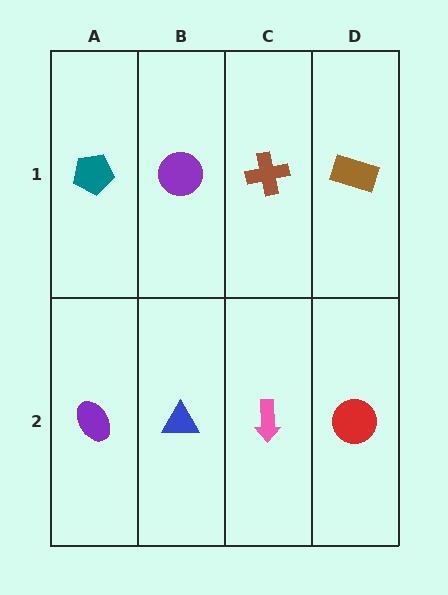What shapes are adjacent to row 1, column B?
A blue triangle (row 2, column B), a teal pentagon (row 1, column A), a brown cross (row 1, column C).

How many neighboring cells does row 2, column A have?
2.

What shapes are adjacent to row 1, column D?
A red circle (row 2, column D), a brown cross (row 1, column C).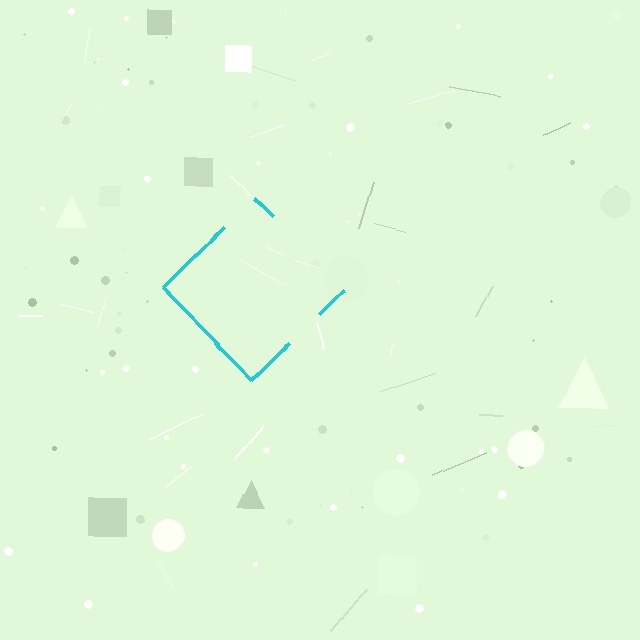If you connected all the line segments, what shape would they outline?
They would outline a diamond.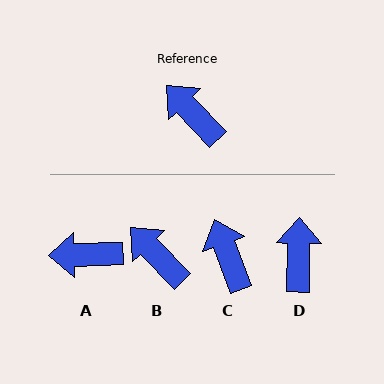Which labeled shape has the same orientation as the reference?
B.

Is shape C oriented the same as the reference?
No, it is off by about 23 degrees.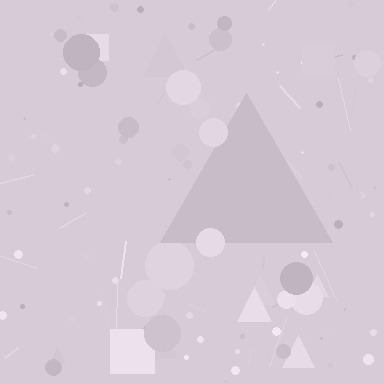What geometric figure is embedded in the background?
A triangle is embedded in the background.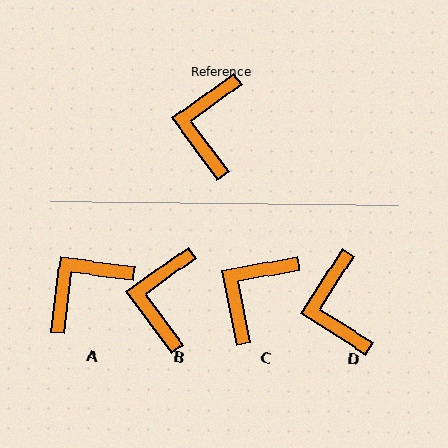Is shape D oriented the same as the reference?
No, it is off by about 21 degrees.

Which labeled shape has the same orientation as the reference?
B.